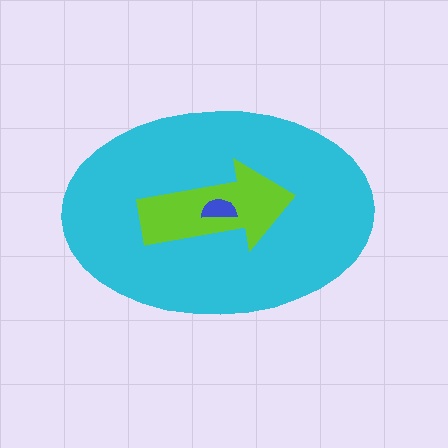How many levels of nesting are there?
3.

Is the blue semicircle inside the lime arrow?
Yes.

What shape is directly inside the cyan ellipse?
The lime arrow.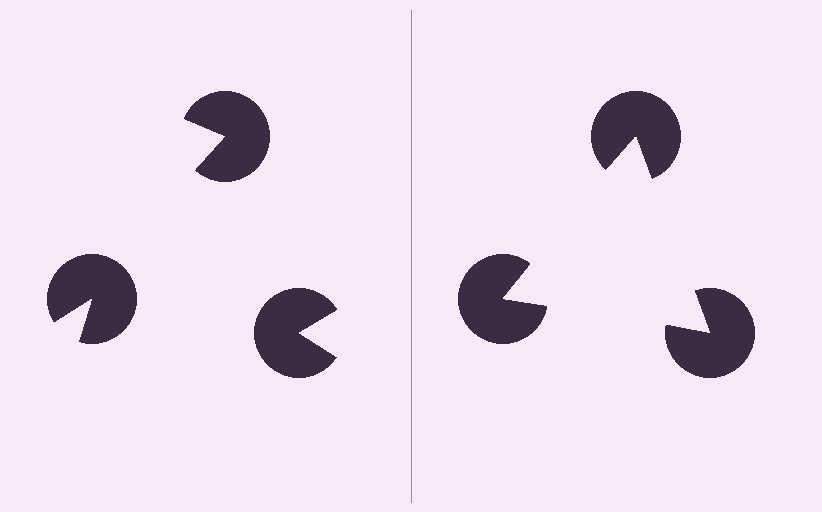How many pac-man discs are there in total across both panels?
6 — 3 on each side.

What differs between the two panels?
The pac-man discs are positioned identically on both sides; only the wedge orientations differ. On the right they align to a triangle; on the left they are misaligned.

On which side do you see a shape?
An illusory triangle appears on the right side. On the left side the wedge cuts are rotated, so no coherent shape forms.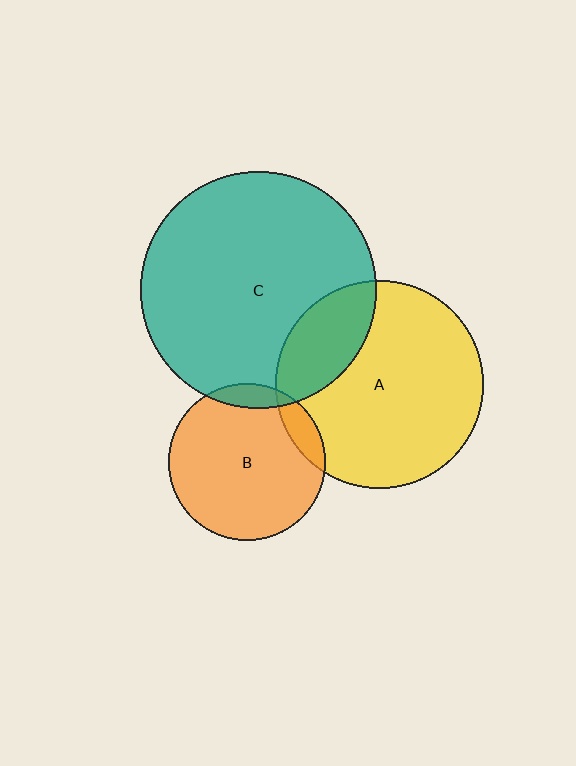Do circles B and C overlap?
Yes.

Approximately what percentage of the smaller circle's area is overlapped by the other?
Approximately 10%.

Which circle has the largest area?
Circle C (teal).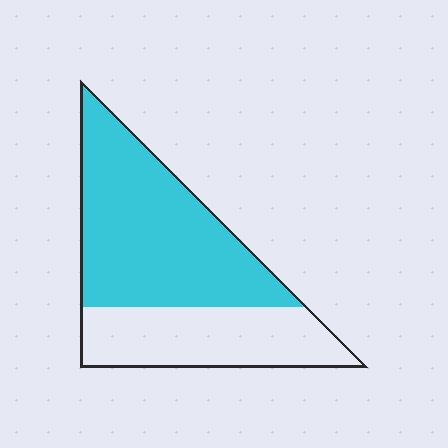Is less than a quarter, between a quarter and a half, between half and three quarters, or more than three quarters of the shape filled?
Between half and three quarters.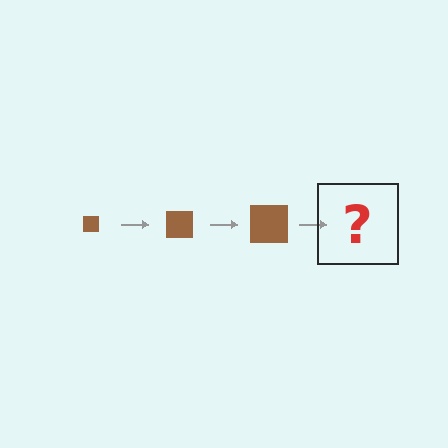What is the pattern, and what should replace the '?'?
The pattern is that the square gets progressively larger each step. The '?' should be a brown square, larger than the previous one.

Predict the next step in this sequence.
The next step is a brown square, larger than the previous one.